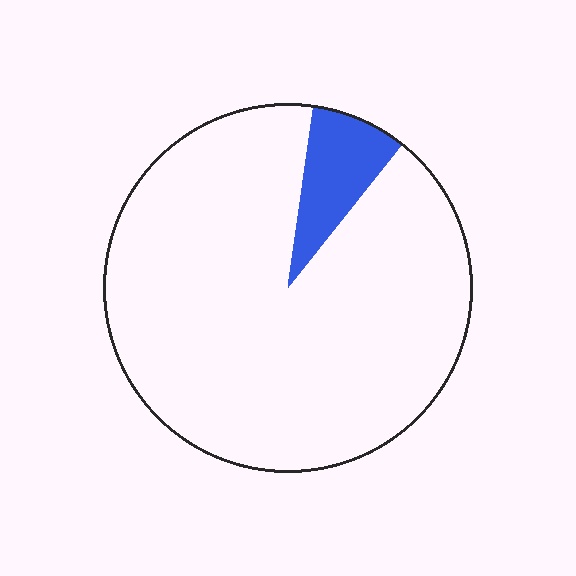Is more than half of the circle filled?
No.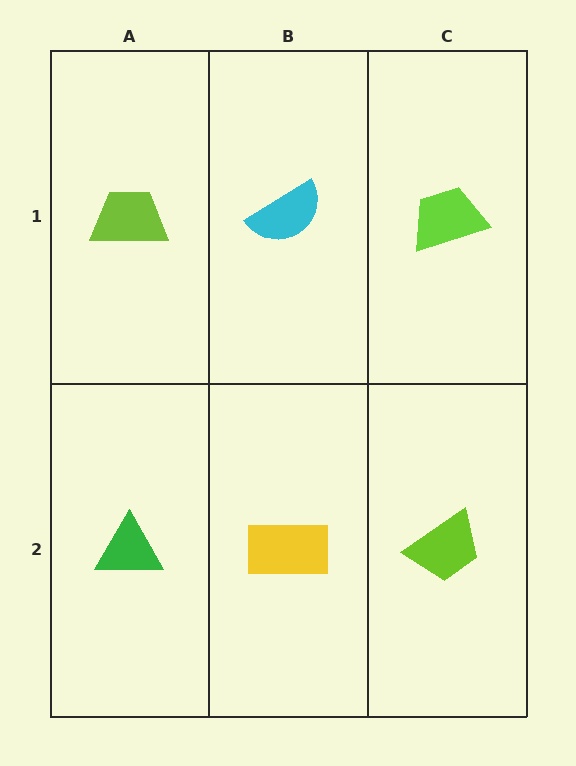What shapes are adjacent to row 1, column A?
A green triangle (row 2, column A), a cyan semicircle (row 1, column B).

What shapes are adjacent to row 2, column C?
A lime trapezoid (row 1, column C), a yellow rectangle (row 2, column B).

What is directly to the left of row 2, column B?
A green triangle.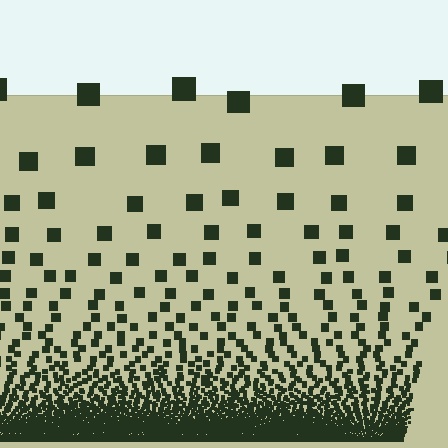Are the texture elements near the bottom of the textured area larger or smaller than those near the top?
Smaller. The gradient is inverted — elements near the bottom are smaller and denser.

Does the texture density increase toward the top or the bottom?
Density increases toward the bottom.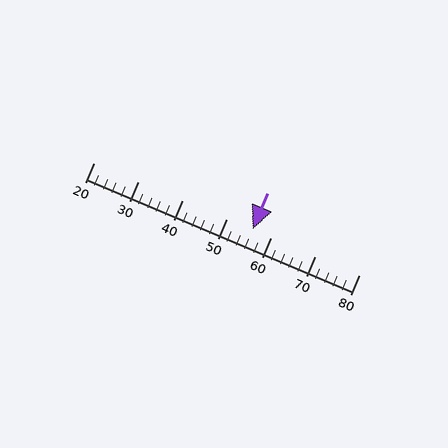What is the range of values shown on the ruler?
The ruler shows values from 20 to 80.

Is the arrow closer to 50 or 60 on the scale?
The arrow is closer to 60.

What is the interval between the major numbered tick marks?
The major tick marks are spaced 10 units apart.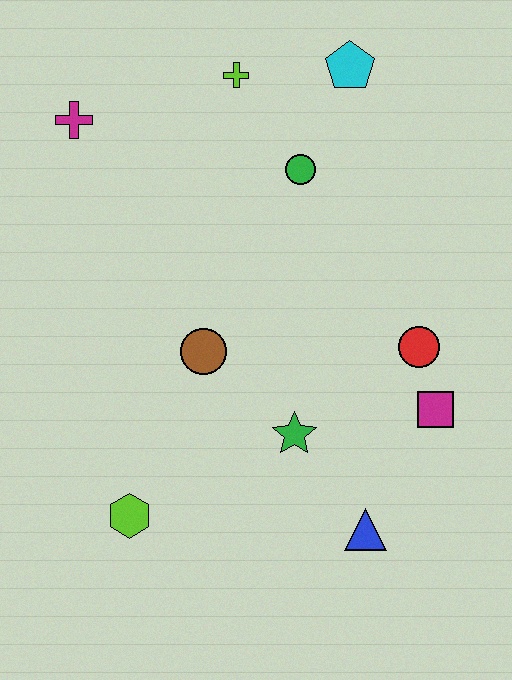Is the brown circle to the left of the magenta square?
Yes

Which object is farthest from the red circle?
The magenta cross is farthest from the red circle.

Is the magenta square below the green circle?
Yes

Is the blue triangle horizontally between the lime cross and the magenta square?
Yes